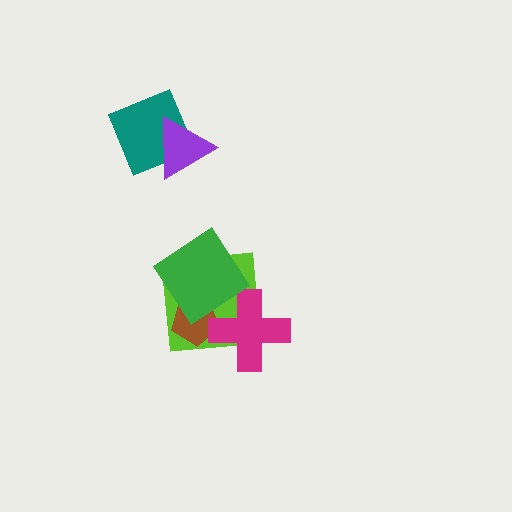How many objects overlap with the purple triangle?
1 object overlaps with the purple triangle.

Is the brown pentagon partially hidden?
Yes, it is partially covered by another shape.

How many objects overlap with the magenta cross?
2 objects overlap with the magenta cross.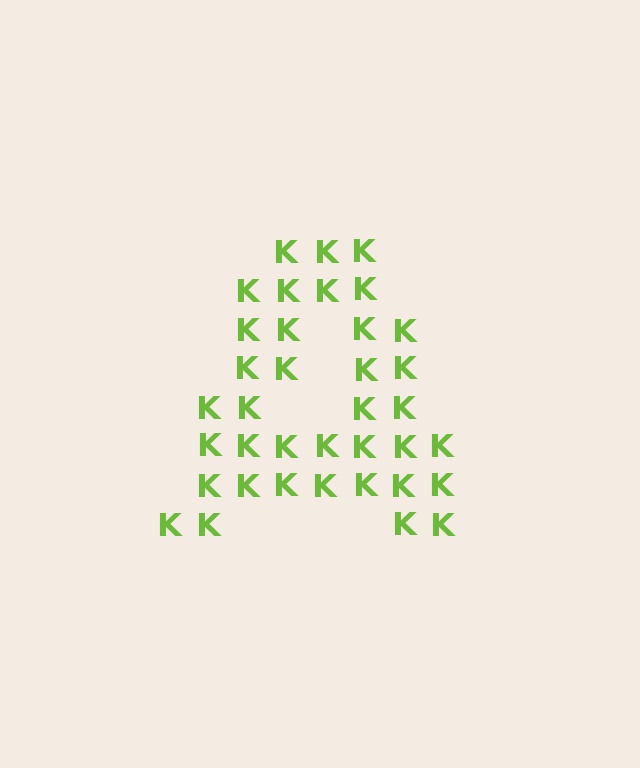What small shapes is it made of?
It is made of small letter K's.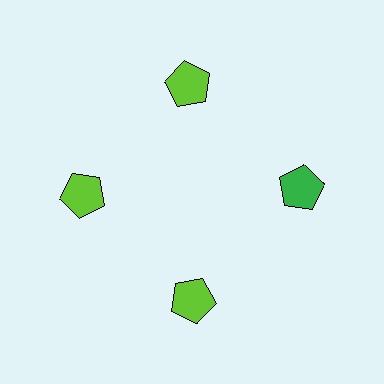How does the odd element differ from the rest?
It has a different color: green instead of lime.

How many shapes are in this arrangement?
There are 4 shapes arranged in a ring pattern.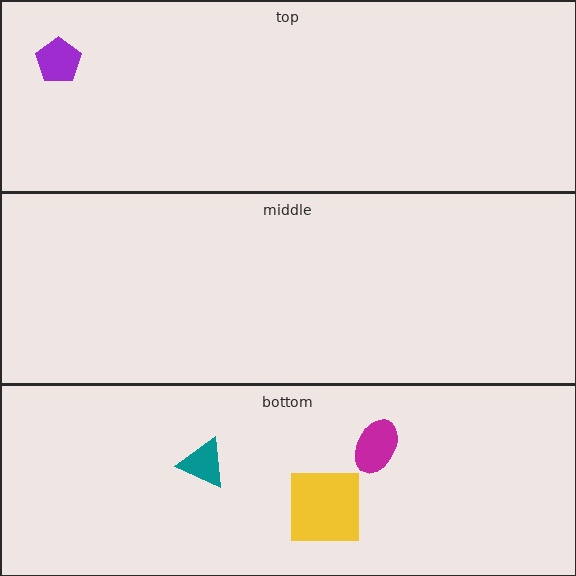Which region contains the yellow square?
The bottom region.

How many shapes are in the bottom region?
3.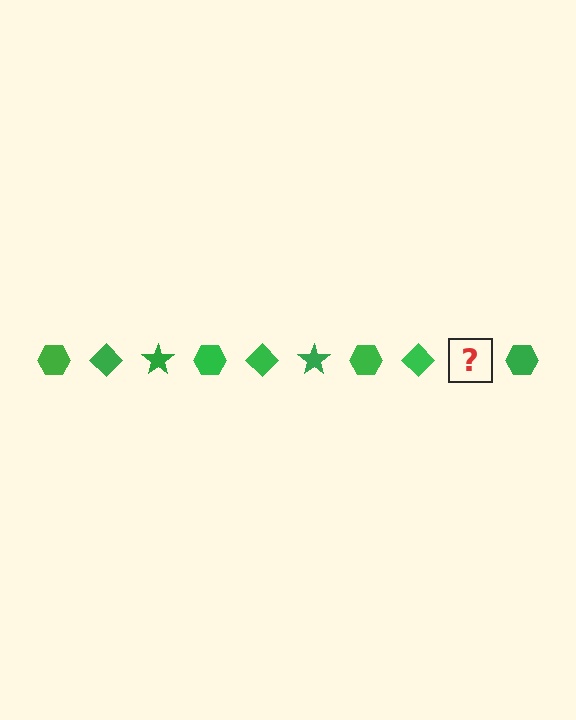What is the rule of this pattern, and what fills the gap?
The rule is that the pattern cycles through hexagon, diamond, star shapes in green. The gap should be filled with a green star.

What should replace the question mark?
The question mark should be replaced with a green star.